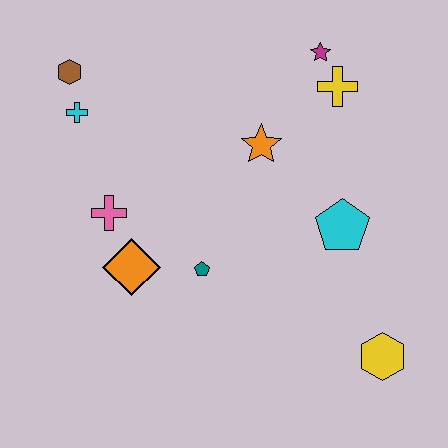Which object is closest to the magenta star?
The yellow cross is closest to the magenta star.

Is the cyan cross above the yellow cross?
No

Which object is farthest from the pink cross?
The yellow hexagon is farthest from the pink cross.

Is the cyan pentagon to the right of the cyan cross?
Yes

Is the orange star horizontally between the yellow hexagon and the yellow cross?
No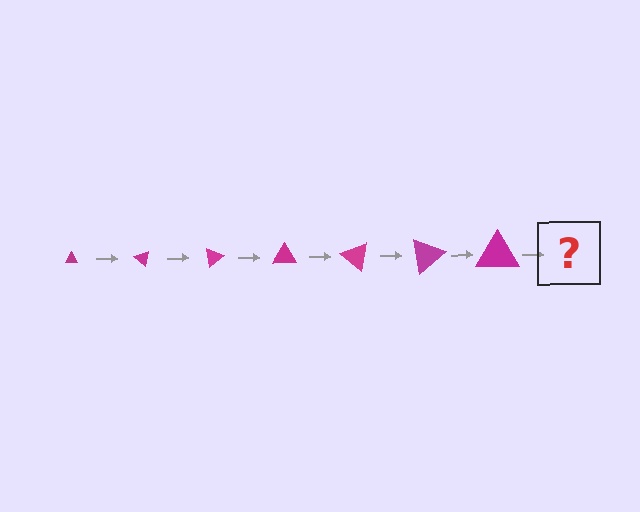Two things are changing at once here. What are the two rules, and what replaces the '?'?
The two rules are that the triangle grows larger each step and it rotates 40 degrees each step. The '?' should be a triangle, larger than the previous one and rotated 280 degrees from the start.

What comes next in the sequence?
The next element should be a triangle, larger than the previous one and rotated 280 degrees from the start.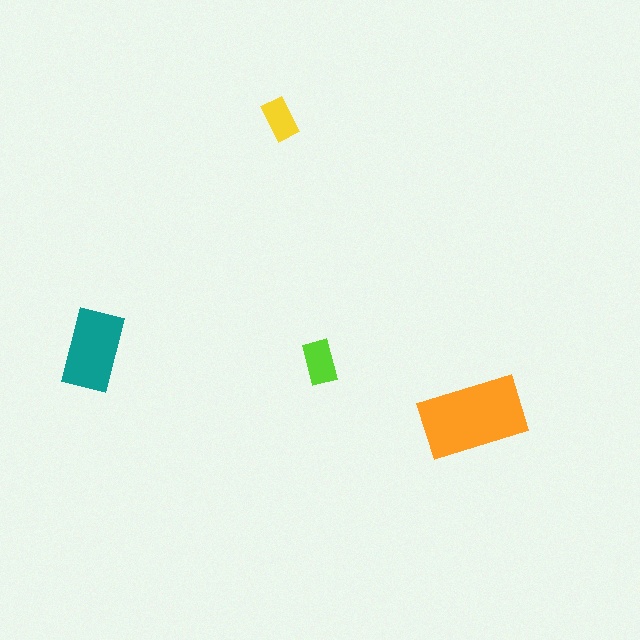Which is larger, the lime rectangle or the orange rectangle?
The orange one.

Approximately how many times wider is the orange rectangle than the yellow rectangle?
About 2.5 times wider.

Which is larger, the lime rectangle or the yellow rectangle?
The lime one.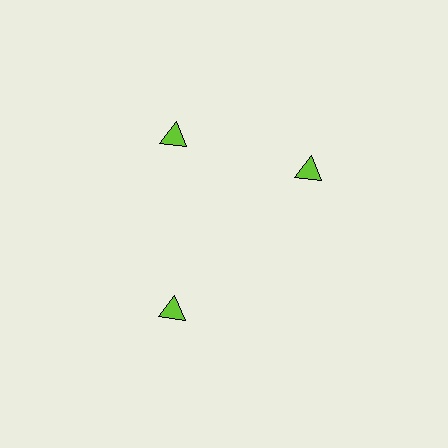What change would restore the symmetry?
The symmetry would be restored by rotating it back into even spacing with its neighbors so that all 3 triangles sit at equal angles and equal distance from the center.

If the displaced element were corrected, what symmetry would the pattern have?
It would have 3-fold rotational symmetry — the pattern would map onto itself every 120 degrees.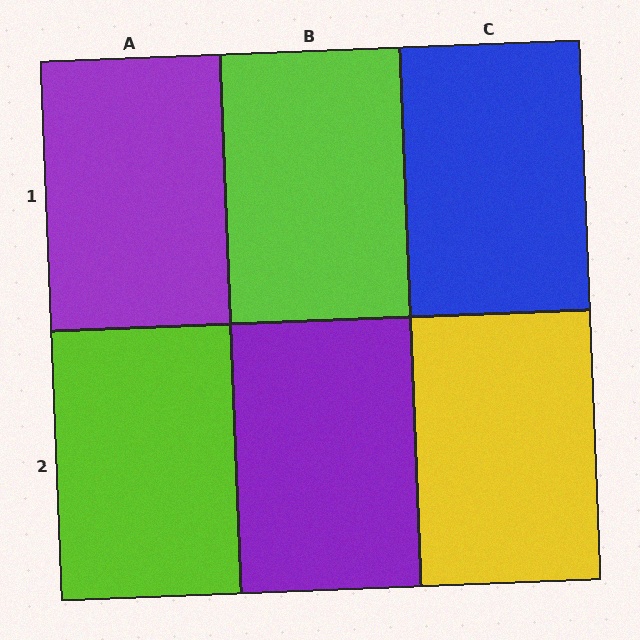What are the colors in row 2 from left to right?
Lime, purple, yellow.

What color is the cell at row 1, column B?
Lime.